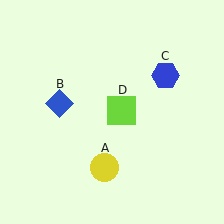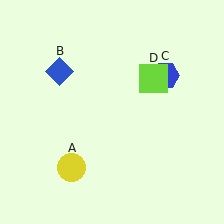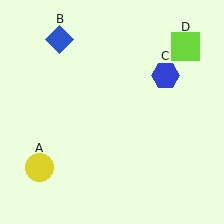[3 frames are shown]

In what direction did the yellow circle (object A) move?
The yellow circle (object A) moved left.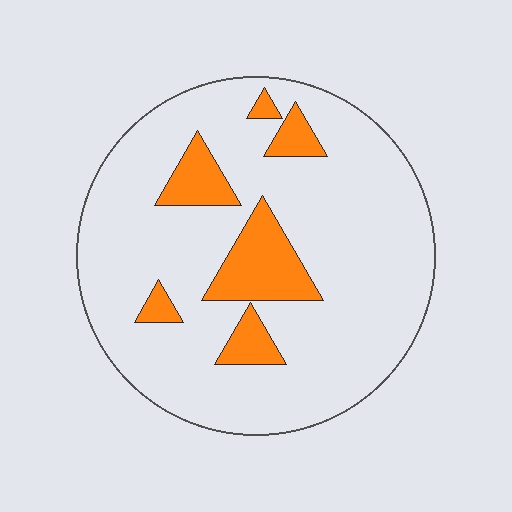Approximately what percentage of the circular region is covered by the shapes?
Approximately 15%.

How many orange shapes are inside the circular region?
6.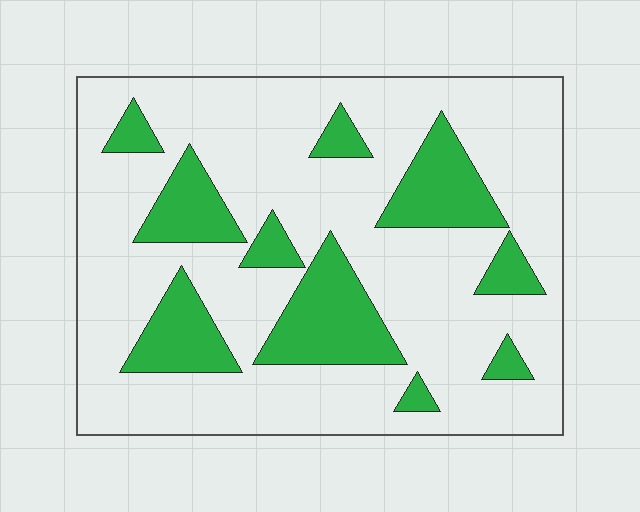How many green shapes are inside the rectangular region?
10.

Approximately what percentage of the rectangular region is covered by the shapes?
Approximately 25%.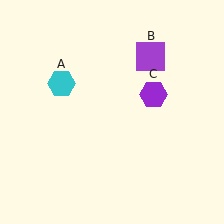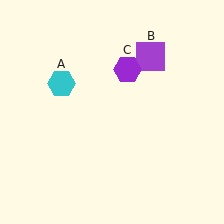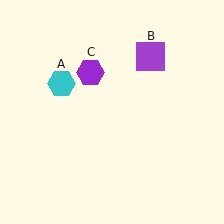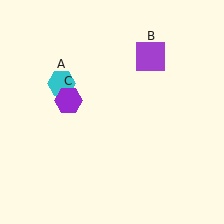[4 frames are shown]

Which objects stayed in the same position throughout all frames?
Cyan hexagon (object A) and purple square (object B) remained stationary.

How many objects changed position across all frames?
1 object changed position: purple hexagon (object C).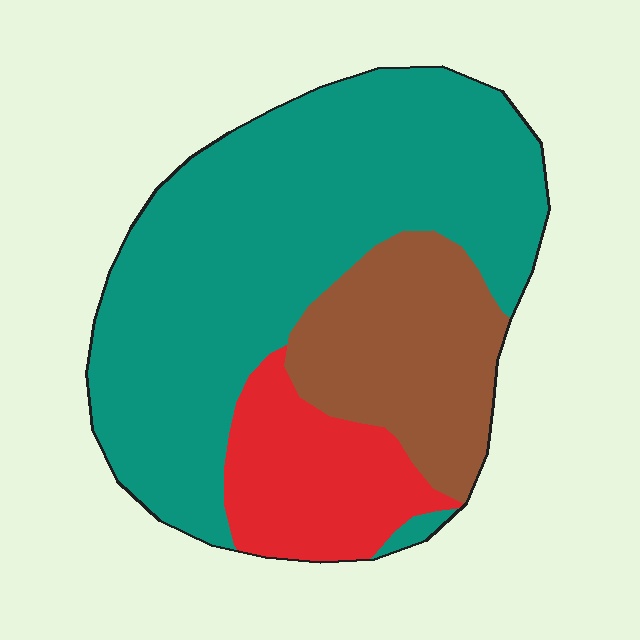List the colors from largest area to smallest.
From largest to smallest: teal, brown, red.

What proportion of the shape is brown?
Brown covers 22% of the shape.